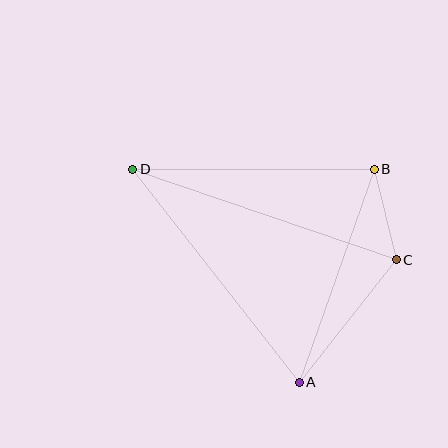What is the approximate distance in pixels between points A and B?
The distance between A and B is approximately 226 pixels.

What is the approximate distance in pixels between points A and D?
The distance between A and D is approximately 270 pixels.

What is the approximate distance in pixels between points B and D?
The distance between B and D is approximately 242 pixels.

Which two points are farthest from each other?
Points C and D are farthest from each other.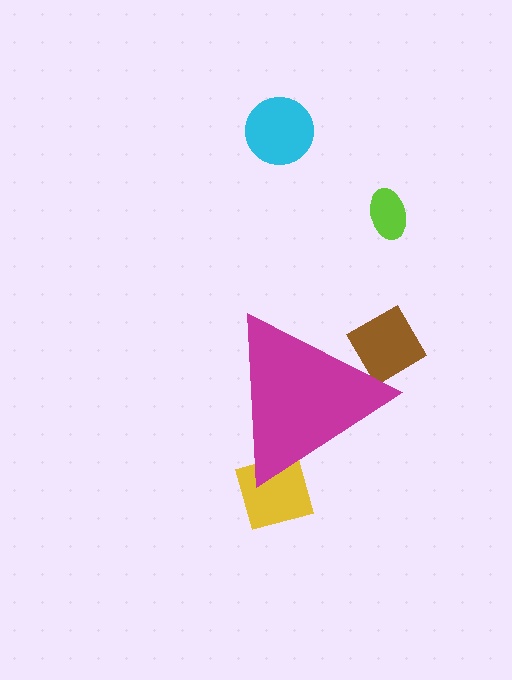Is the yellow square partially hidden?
Yes, the yellow square is partially hidden behind the magenta triangle.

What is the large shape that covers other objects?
A magenta triangle.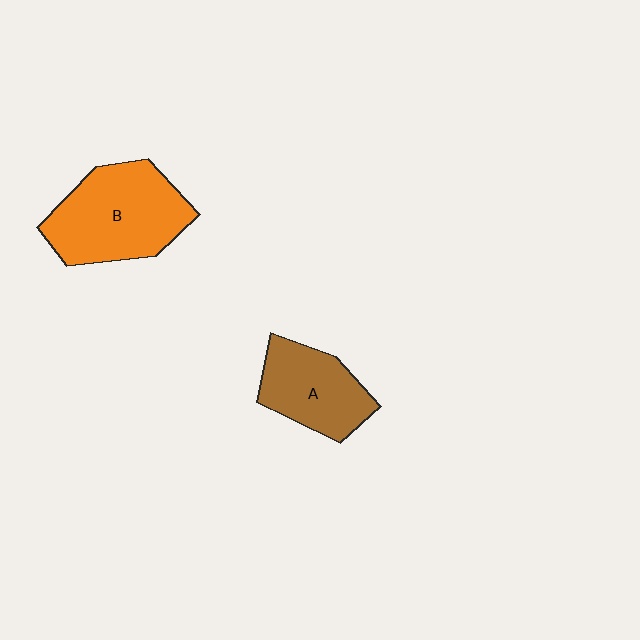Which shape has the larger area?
Shape B (orange).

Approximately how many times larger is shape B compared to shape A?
Approximately 1.4 times.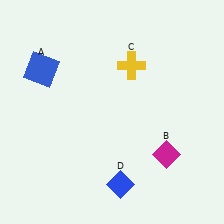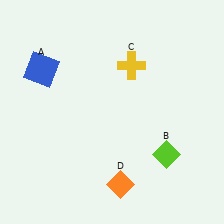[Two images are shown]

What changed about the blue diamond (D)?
In Image 1, D is blue. In Image 2, it changed to orange.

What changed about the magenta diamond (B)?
In Image 1, B is magenta. In Image 2, it changed to lime.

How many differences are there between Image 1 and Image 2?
There are 2 differences between the two images.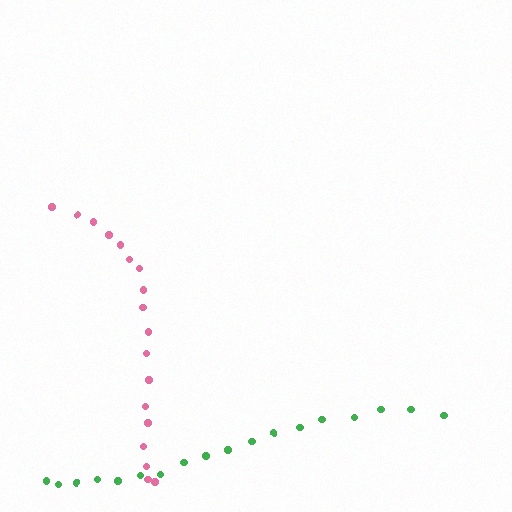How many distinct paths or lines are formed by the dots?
There are 2 distinct paths.